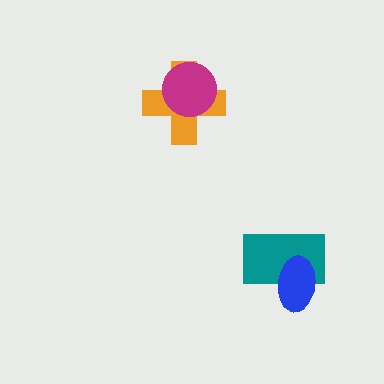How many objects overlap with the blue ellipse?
1 object overlaps with the blue ellipse.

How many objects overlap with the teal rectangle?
1 object overlaps with the teal rectangle.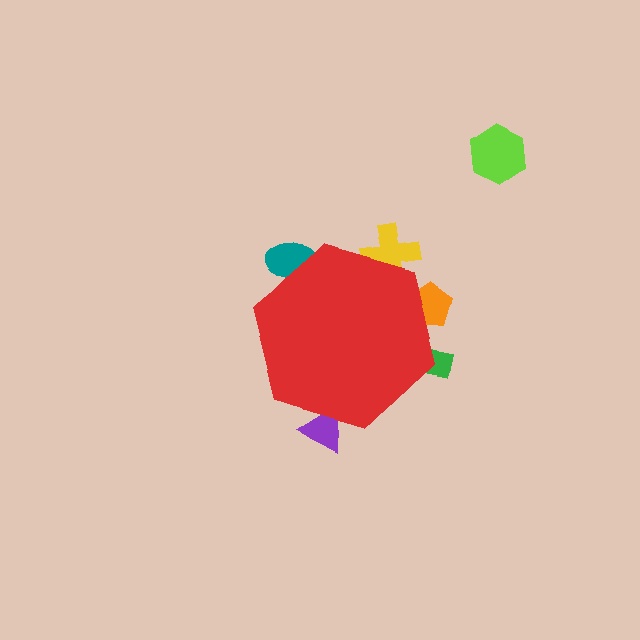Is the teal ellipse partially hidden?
Yes, the teal ellipse is partially hidden behind the red hexagon.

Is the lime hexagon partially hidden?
No, the lime hexagon is fully visible.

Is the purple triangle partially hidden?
Yes, the purple triangle is partially hidden behind the red hexagon.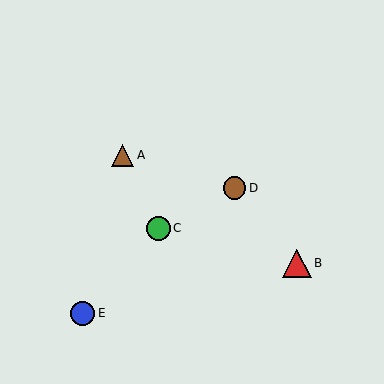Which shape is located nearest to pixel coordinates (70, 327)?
The blue circle (labeled E) at (83, 313) is nearest to that location.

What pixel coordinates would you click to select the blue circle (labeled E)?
Click at (83, 313) to select the blue circle E.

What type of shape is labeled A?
Shape A is a brown triangle.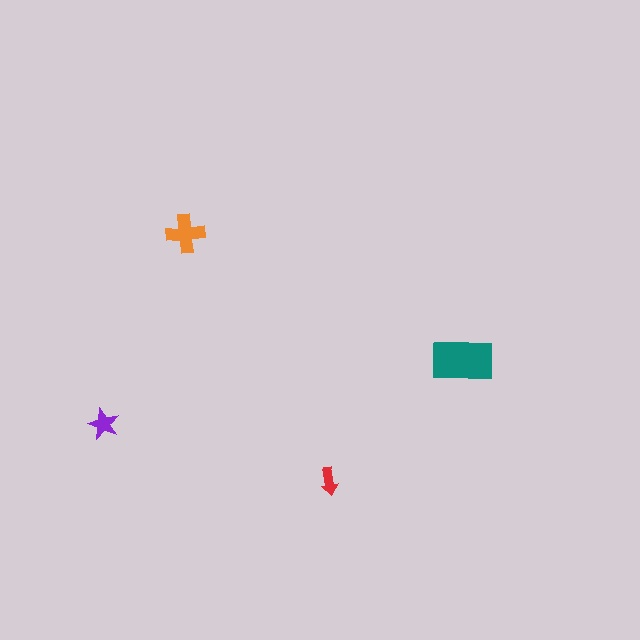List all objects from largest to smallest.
The teal rectangle, the orange cross, the purple star, the red arrow.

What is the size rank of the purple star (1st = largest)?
3rd.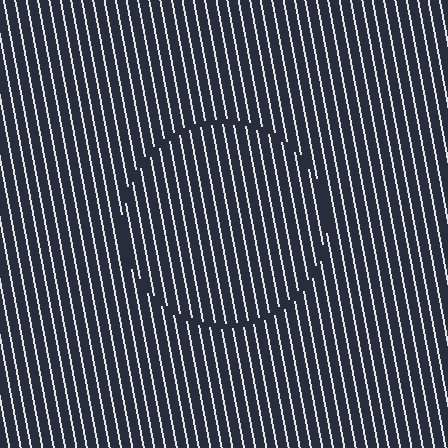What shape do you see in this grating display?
An illusory circle. The interior of the shape contains the same grating, shifted by half a period — the contour is defined by the phase discontinuity where line-ends from the inner and outer gratings abut.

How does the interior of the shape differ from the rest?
The interior of the shape contains the same grating, shifted by half a period — the contour is defined by the phase discontinuity where line-ends from the inner and outer gratings abut.